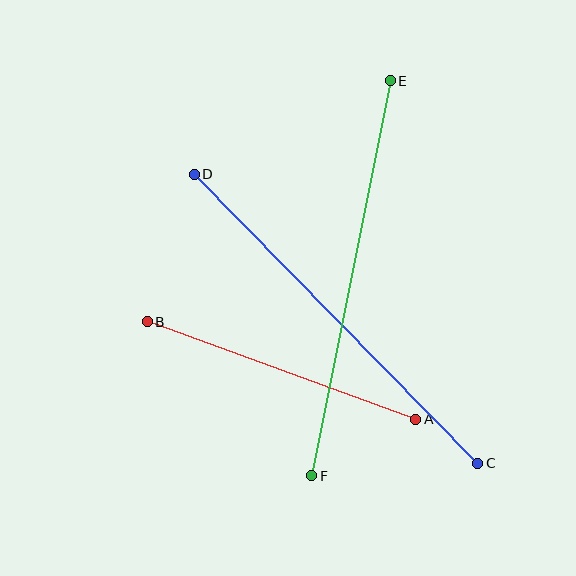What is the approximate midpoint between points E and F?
The midpoint is at approximately (351, 278) pixels.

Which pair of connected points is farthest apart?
Points C and D are farthest apart.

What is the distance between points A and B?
The distance is approximately 286 pixels.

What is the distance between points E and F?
The distance is approximately 403 pixels.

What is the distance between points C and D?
The distance is approximately 405 pixels.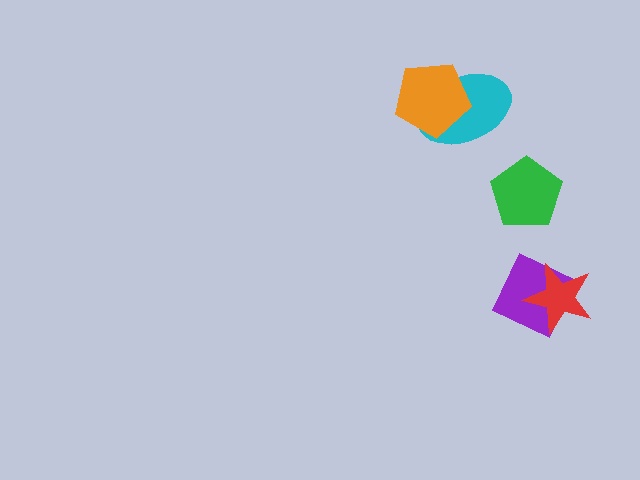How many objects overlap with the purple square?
1 object overlaps with the purple square.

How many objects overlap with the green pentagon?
0 objects overlap with the green pentagon.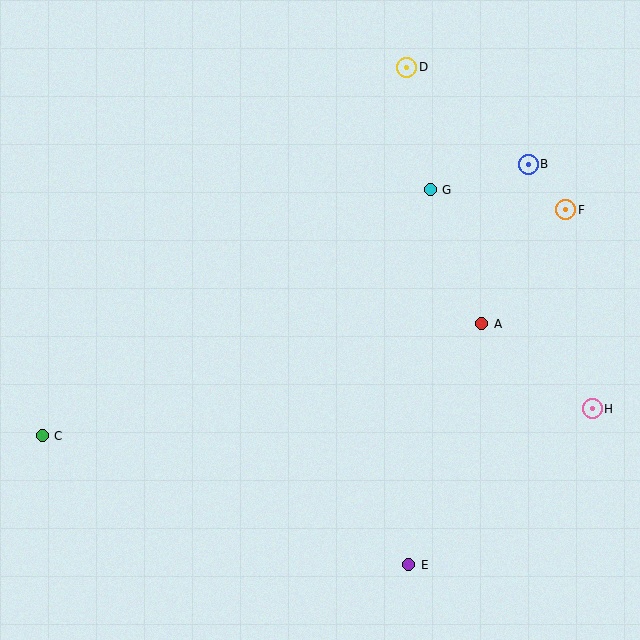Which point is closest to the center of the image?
Point A at (482, 324) is closest to the center.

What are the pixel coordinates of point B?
Point B is at (528, 164).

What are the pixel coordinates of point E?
Point E is at (409, 565).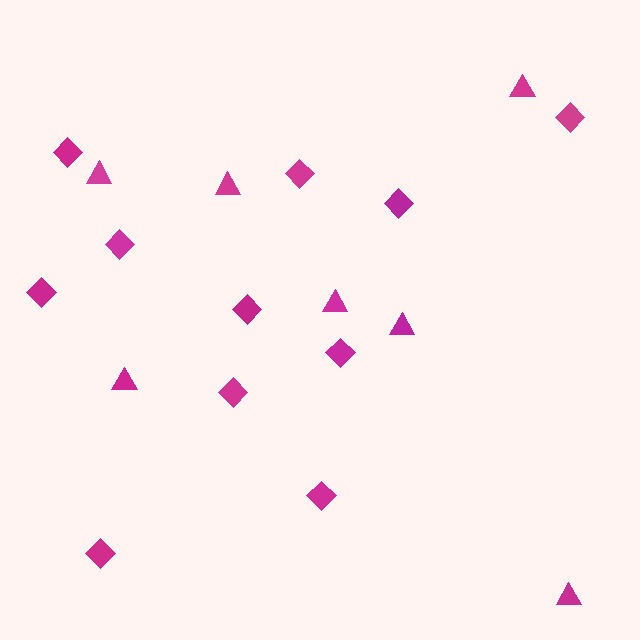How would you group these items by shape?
There are 2 groups: one group of triangles (7) and one group of diamonds (11).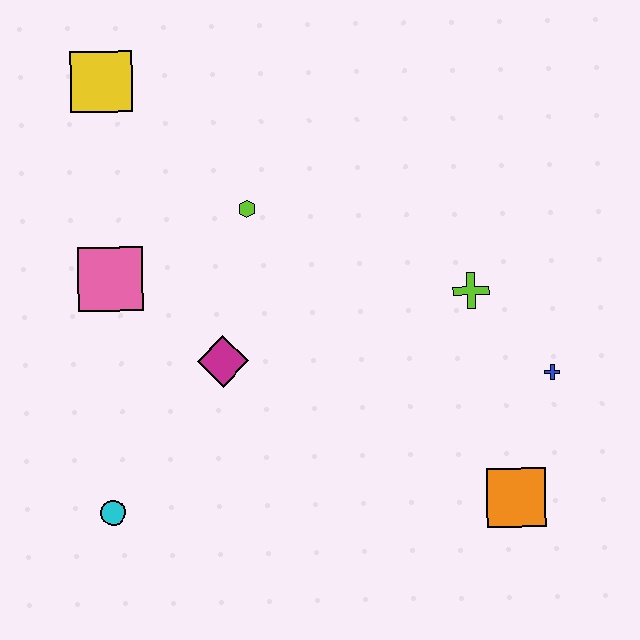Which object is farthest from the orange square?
The yellow square is farthest from the orange square.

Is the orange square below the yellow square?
Yes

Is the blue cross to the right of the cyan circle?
Yes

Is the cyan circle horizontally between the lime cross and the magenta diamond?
No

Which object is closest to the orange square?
The blue cross is closest to the orange square.